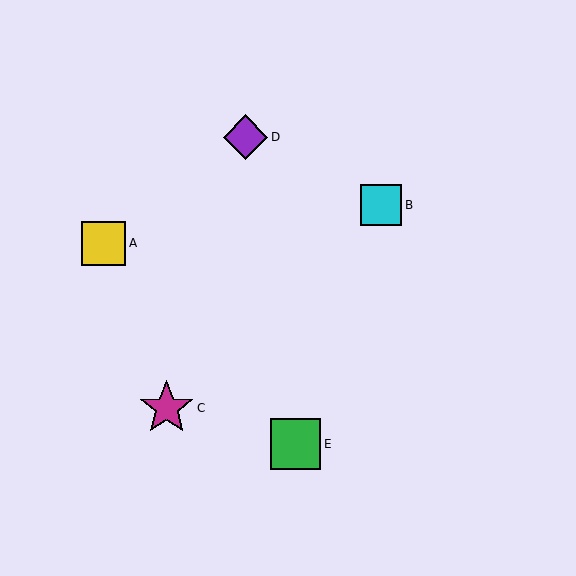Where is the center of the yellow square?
The center of the yellow square is at (104, 243).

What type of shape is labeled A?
Shape A is a yellow square.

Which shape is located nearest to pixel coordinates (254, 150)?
The purple diamond (labeled D) at (245, 137) is nearest to that location.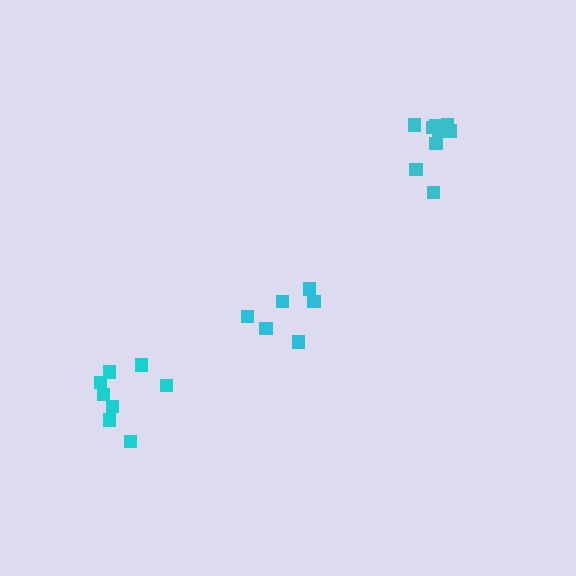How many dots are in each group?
Group 1: 9 dots, Group 2: 6 dots, Group 3: 8 dots (23 total).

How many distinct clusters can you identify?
There are 3 distinct clusters.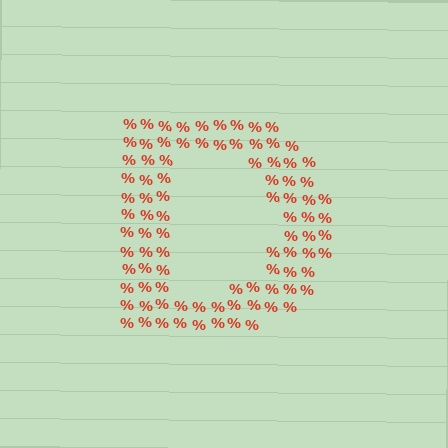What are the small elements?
The small elements are percent signs.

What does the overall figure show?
The overall figure shows the letter D.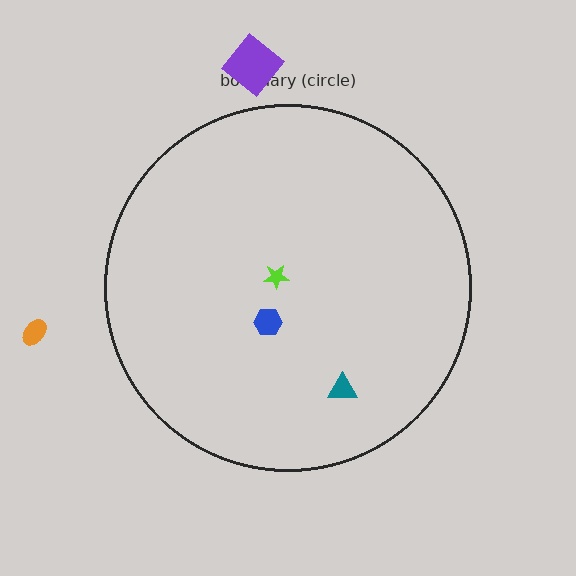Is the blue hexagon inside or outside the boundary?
Inside.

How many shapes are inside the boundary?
3 inside, 3 outside.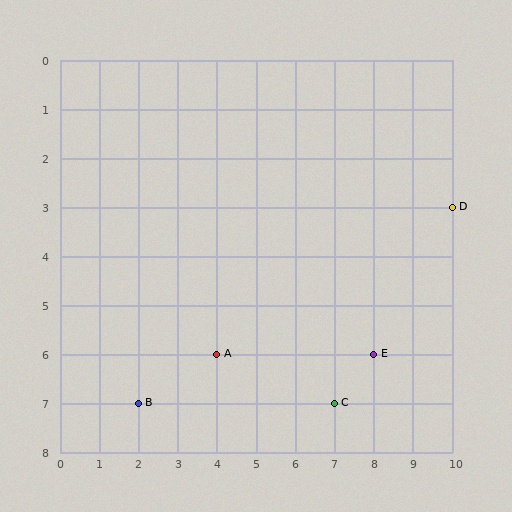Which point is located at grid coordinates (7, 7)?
Point C is at (7, 7).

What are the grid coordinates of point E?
Point E is at grid coordinates (8, 6).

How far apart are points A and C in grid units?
Points A and C are 3 columns and 1 row apart (about 3.2 grid units diagonally).